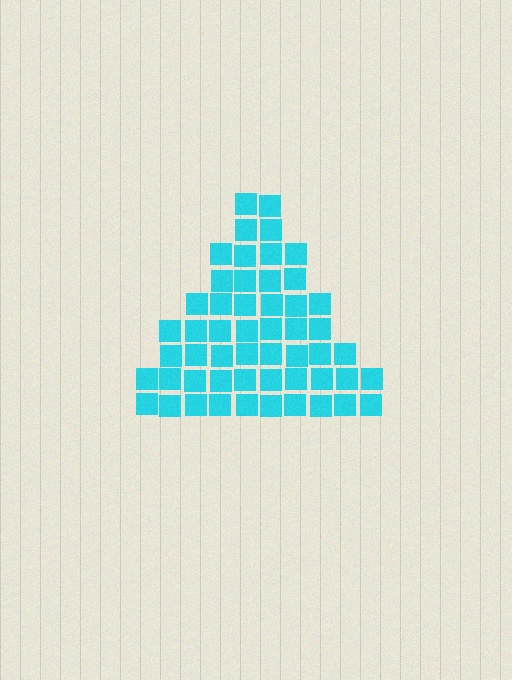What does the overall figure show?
The overall figure shows a triangle.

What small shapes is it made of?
It is made of small squares.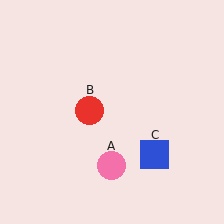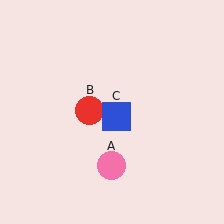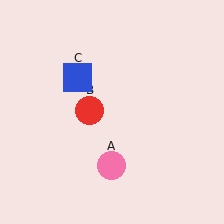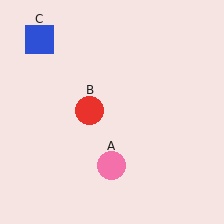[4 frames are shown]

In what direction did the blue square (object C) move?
The blue square (object C) moved up and to the left.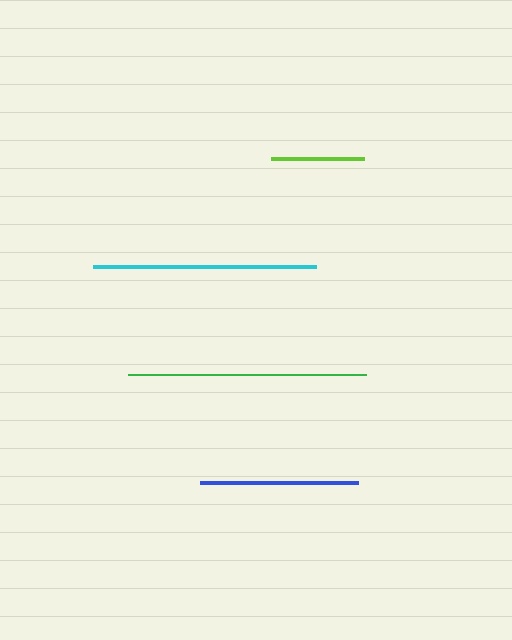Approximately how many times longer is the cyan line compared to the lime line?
The cyan line is approximately 2.4 times the length of the lime line.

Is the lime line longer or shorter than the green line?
The green line is longer than the lime line.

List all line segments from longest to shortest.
From longest to shortest: green, cyan, blue, lime.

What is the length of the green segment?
The green segment is approximately 238 pixels long.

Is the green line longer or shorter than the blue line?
The green line is longer than the blue line.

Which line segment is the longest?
The green line is the longest at approximately 238 pixels.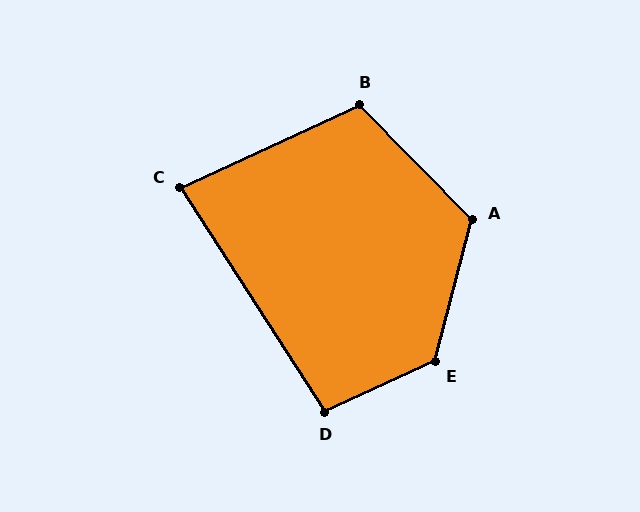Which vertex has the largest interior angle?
E, at approximately 129 degrees.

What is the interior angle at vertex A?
Approximately 121 degrees (obtuse).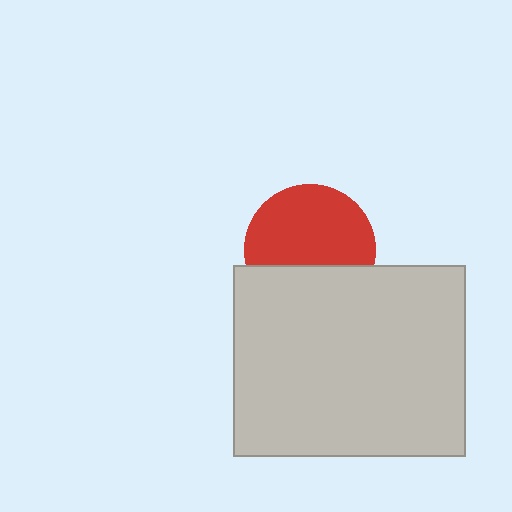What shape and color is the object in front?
The object in front is a light gray rectangle.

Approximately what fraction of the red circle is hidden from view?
Roughly 35% of the red circle is hidden behind the light gray rectangle.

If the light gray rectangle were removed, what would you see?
You would see the complete red circle.